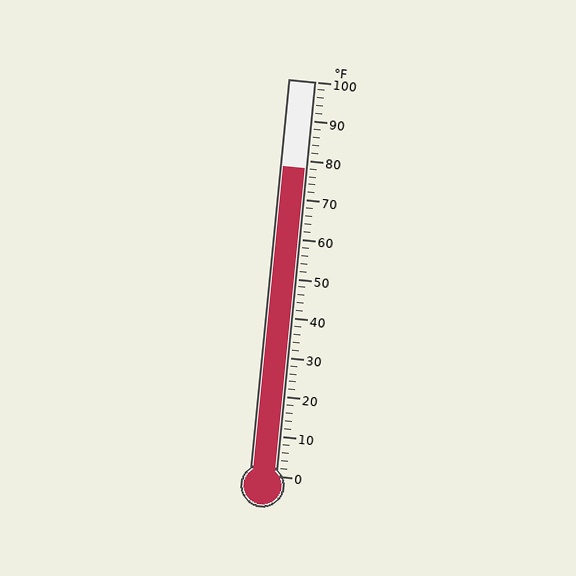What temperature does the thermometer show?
The thermometer shows approximately 78°F.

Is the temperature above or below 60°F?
The temperature is above 60°F.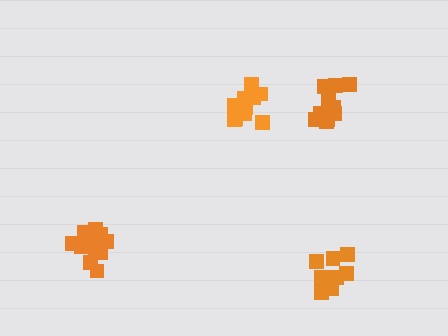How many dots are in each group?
Group 1: 12 dots, Group 2: 10 dots, Group 3: 11 dots, Group 4: 13 dots (46 total).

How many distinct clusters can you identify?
There are 4 distinct clusters.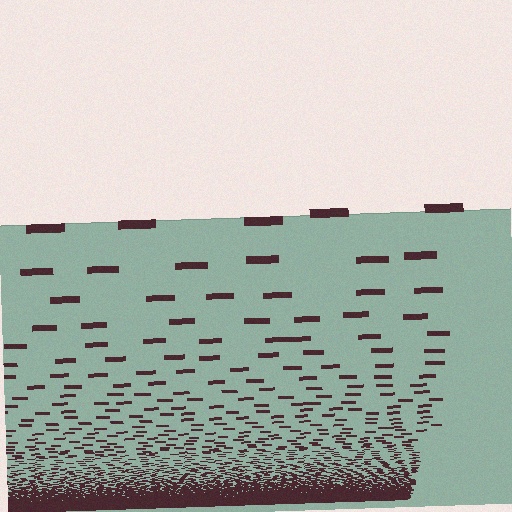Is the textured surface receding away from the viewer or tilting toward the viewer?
The surface appears to tilt toward the viewer. Texture elements get larger and sparser toward the top.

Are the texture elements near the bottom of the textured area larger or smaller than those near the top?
Smaller. The gradient is inverted — elements near the bottom are smaller and denser.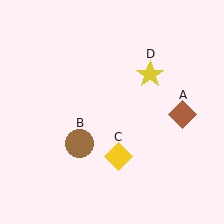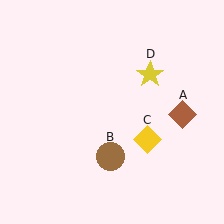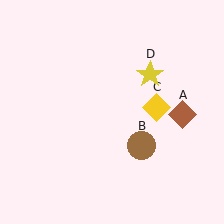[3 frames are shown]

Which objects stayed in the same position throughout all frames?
Brown diamond (object A) and yellow star (object D) remained stationary.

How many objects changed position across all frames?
2 objects changed position: brown circle (object B), yellow diamond (object C).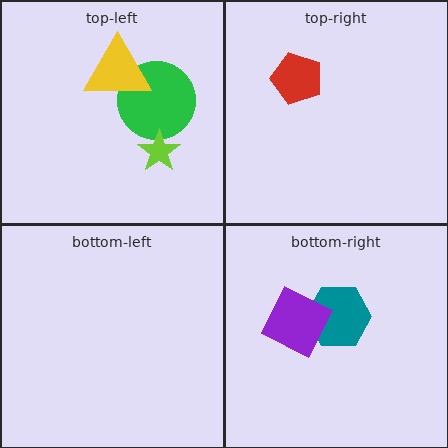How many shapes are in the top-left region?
3.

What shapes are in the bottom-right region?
The teal hexagon, the purple diamond.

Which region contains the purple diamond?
The bottom-right region.